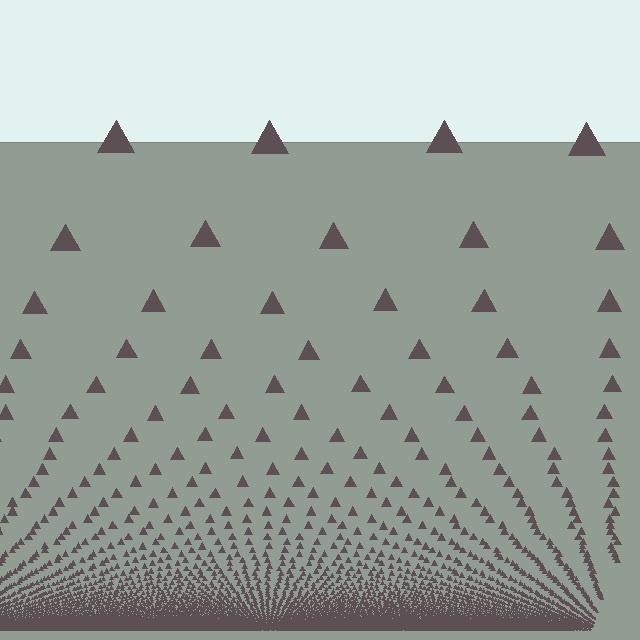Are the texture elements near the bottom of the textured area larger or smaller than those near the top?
Smaller. The gradient is inverted — elements near the bottom are smaller and denser.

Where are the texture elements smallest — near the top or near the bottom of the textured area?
Near the bottom.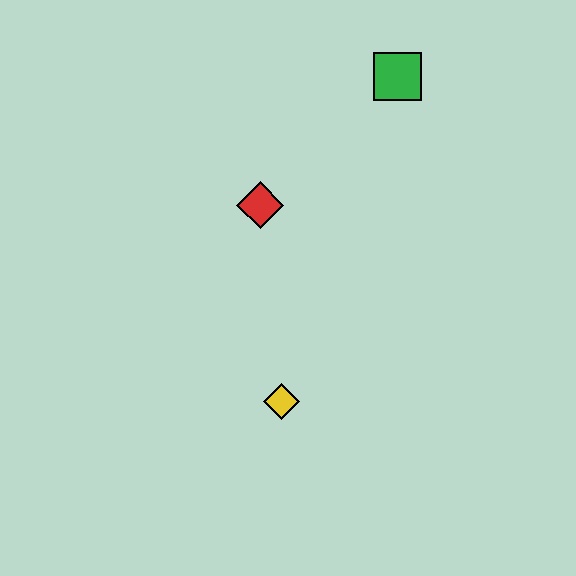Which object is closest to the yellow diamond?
The red diamond is closest to the yellow diamond.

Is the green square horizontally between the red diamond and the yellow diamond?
No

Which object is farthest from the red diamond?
The yellow diamond is farthest from the red diamond.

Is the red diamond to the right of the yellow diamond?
No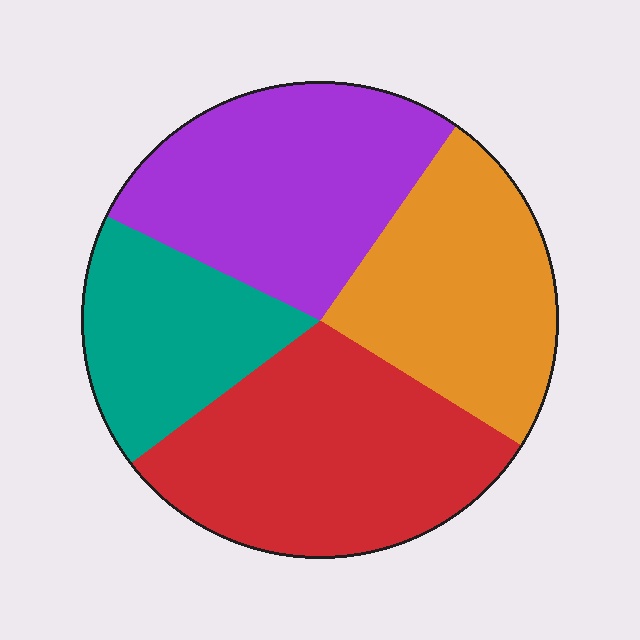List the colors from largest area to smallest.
From largest to smallest: red, purple, orange, teal.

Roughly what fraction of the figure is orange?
Orange covers about 25% of the figure.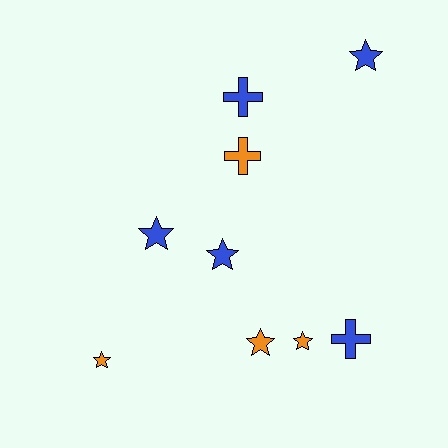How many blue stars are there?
There are 3 blue stars.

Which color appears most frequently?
Blue, with 5 objects.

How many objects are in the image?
There are 9 objects.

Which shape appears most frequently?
Star, with 6 objects.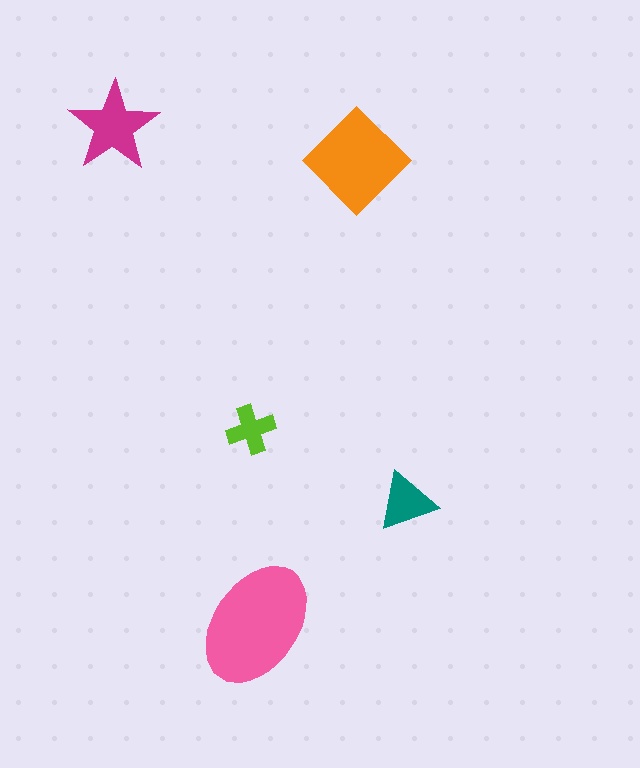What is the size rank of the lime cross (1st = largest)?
5th.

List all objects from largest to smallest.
The pink ellipse, the orange diamond, the magenta star, the teal triangle, the lime cross.